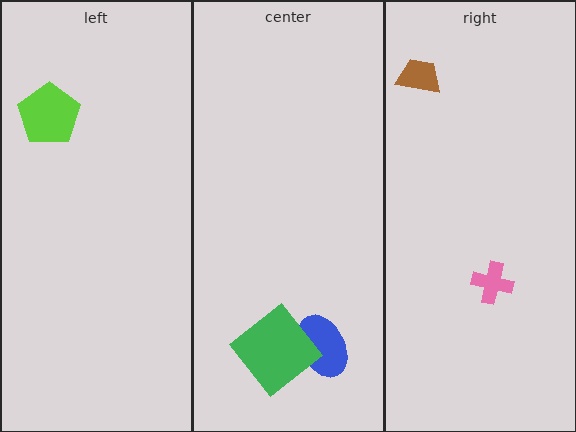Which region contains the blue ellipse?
The center region.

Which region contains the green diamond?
The center region.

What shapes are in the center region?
The blue ellipse, the green diamond.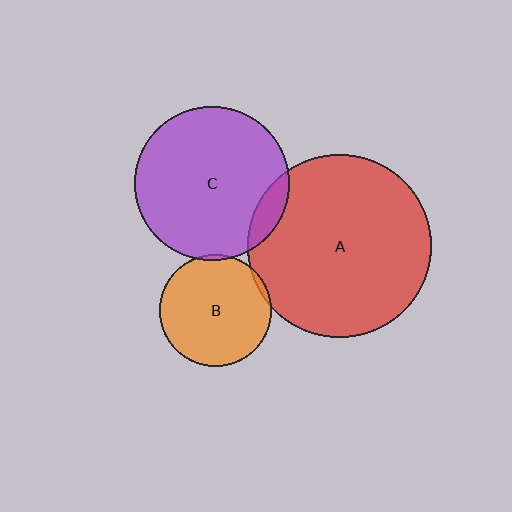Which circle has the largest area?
Circle A (red).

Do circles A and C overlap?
Yes.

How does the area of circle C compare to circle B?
Approximately 1.9 times.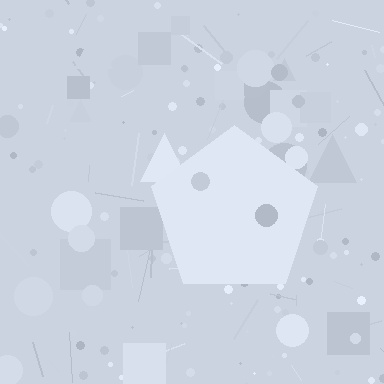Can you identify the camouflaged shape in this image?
The camouflaged shape is a pentagon.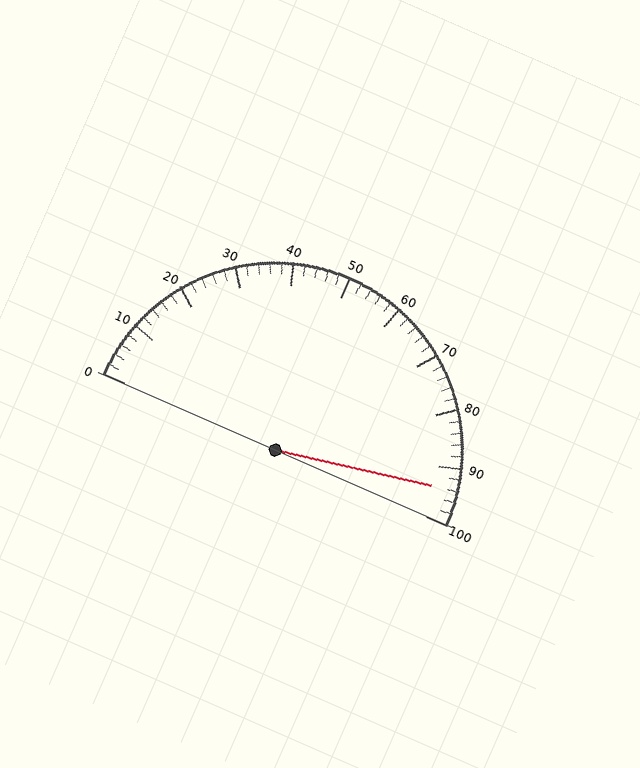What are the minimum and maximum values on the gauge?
The gauge ranges from 0 to 100.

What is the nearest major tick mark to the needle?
The nearest major tick mark is 90.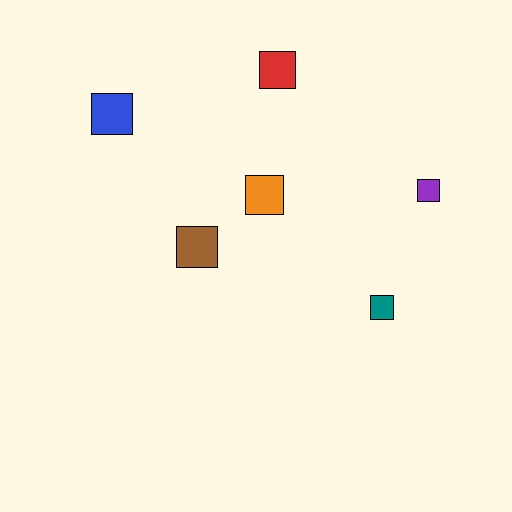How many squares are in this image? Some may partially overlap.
There are 6 squares.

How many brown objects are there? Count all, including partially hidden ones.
There is 1 brown object.